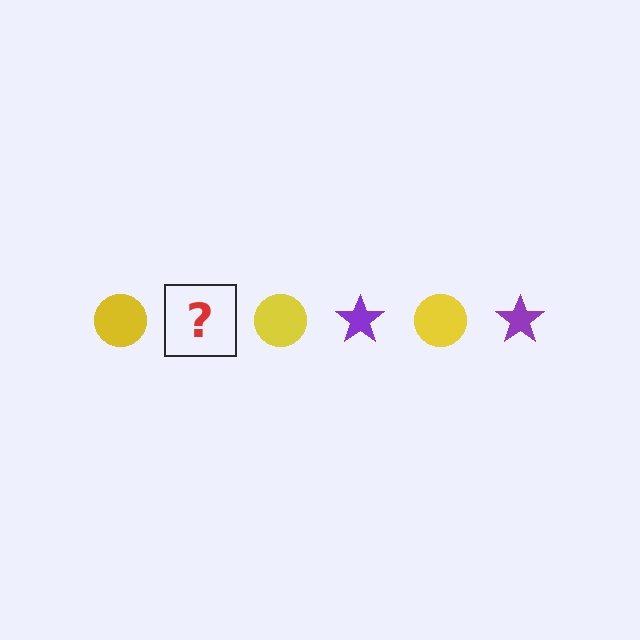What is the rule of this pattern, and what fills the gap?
The rule is that the pattern alternates between yellow circle and purple star. The gap should be filled with a purple star.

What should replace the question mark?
The question mark should be replaced with a purple star.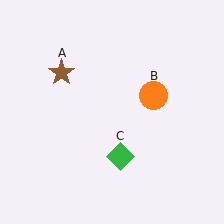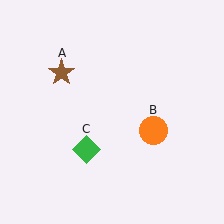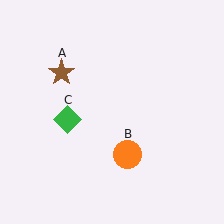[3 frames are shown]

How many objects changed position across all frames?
2 objects changed position: orange circle (object B), green diamond (object C).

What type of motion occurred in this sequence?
The orange circle (object B), green diamond (object C) rotated clockwise around the center of the scene.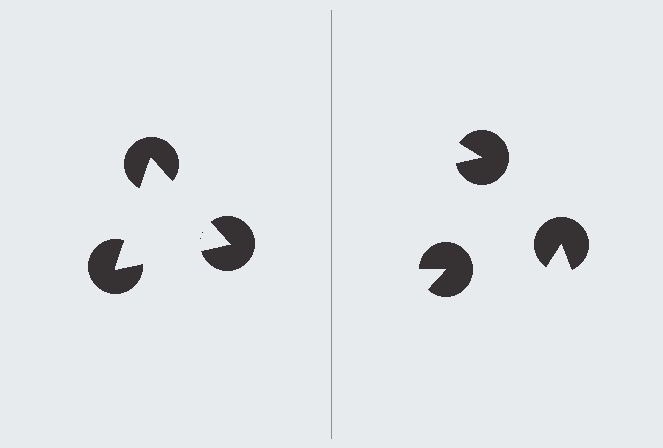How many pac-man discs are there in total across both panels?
6 — 3 on each side.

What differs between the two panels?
The pac-man discs are positioned identically on both sides; only the wedge orientations differ. On the left they align to a triangle; on the right they are misaligned.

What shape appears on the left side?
An illusory triangle.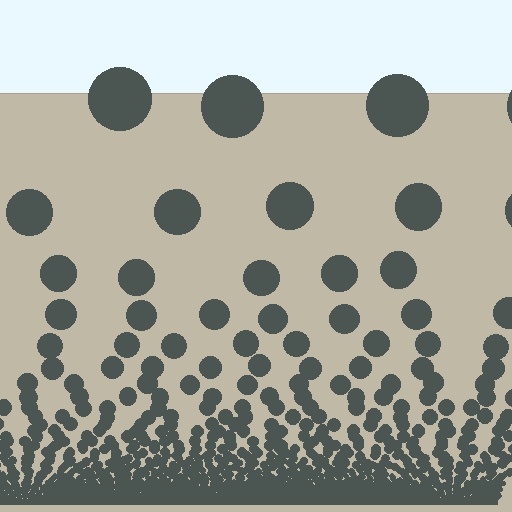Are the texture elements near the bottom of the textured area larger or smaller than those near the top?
Smaller. The gradient is inverted — elements near the bottom are smaller and denser.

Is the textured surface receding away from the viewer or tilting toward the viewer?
The surface appears to tilt toward the viewer. Texture elements get larger and sparser toward the top.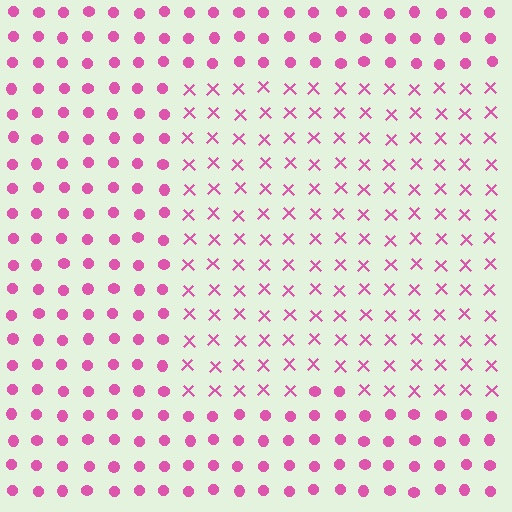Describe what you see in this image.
The image is filled with small pink elements arranged in a uniform grid. A rectangle-shaped region contains X marks, while the surrounding area contains circles. The boundary is defined purely by the change in element shape.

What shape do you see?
I see a rectangle.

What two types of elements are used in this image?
The image uses X marks inside the rectangle region and circles outside it.